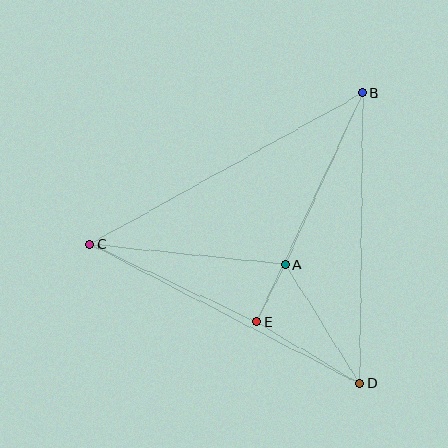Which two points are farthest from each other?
Points B and C are farthest from each other.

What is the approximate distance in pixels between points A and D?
The distance between A and D is approximately 140 pixels.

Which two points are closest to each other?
Points A and E are closest to each other.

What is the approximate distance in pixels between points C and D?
The distance between C and D is approximately 303 pixels.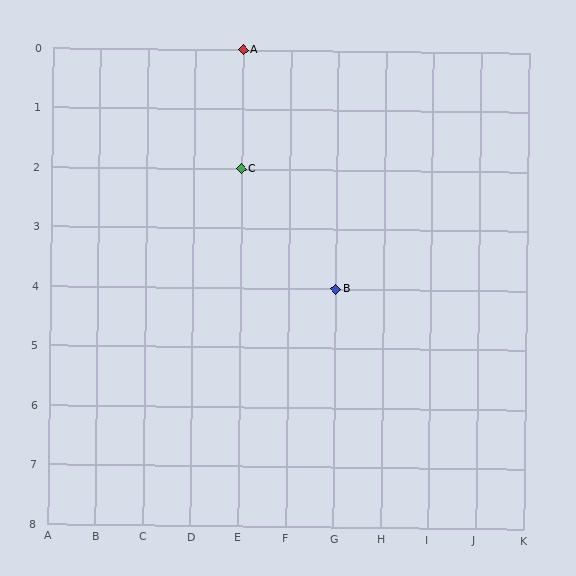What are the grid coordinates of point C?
Point C is at grid coordinates (E, 2).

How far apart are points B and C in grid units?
Points B and C are 2 columns and 2 rows apart (about 2.8 grid units diagonally).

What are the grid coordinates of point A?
Point A is at grid coordinates (E, 0).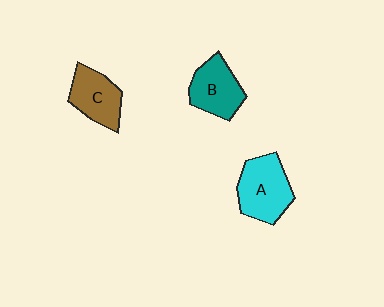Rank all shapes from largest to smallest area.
From largest to smallest: A (cyan), B (teal), C (brown).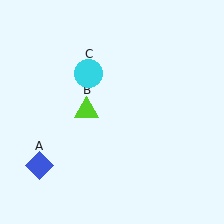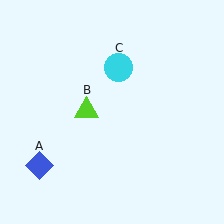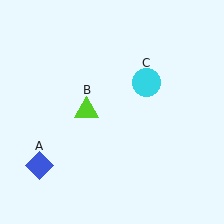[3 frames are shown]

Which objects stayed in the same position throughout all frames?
Blue diamond (object A) and lime triangle (object B) remained stationary.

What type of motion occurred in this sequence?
The cyan circle (object C) rotated clockwise around the center of the scene.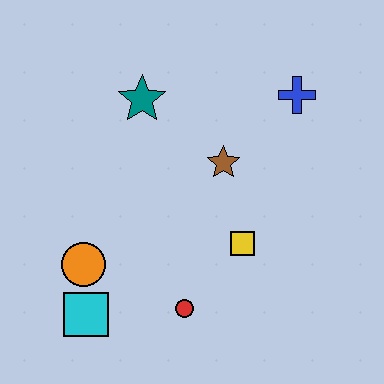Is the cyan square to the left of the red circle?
Yes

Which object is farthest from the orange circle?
The blue cross is farthest from the orange circle.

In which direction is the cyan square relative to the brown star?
The cyan square is below the brown star.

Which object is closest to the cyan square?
The orange circle is closest to the cyan square.